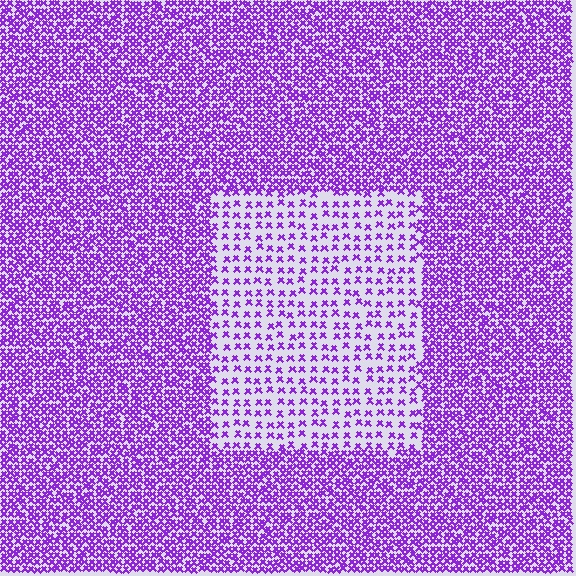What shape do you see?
I see a rectangle.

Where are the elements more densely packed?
The elements are more densely packed outside the rectangle boundary.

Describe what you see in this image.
The image contains small purple elements arranged at two different densities. A rectangle-shaped region is visible where the elements are less densely packed than the surrounding area.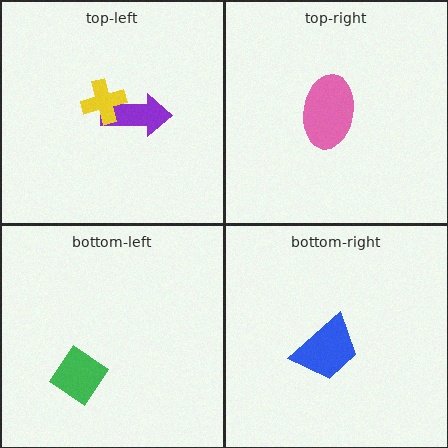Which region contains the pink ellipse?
The top-right region.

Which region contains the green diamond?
The bottom-left region.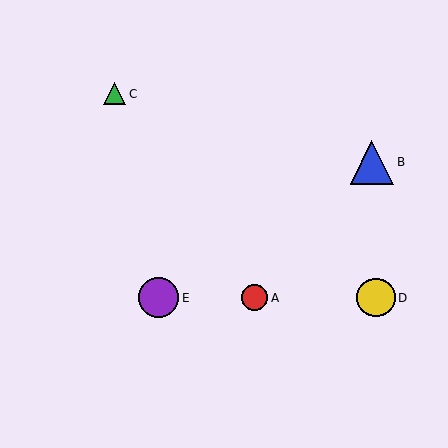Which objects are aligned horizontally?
Objects A, D, E are aligned horizontally.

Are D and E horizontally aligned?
Yes, both are at y≈298.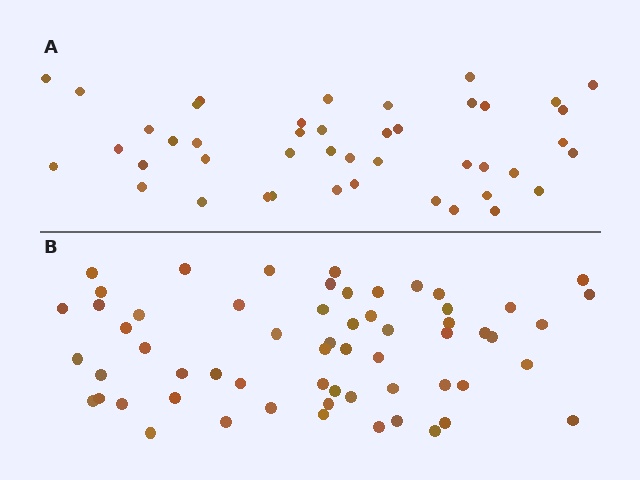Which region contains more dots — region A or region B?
Region B (the bottom region) has more dots.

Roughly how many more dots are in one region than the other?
Region B has approximately 15 more dots than region A.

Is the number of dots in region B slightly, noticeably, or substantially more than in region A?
Region B has noticeably more, but not dramatically so. The ratio is roughly 1.4 to 1.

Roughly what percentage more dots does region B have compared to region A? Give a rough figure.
About 35% more.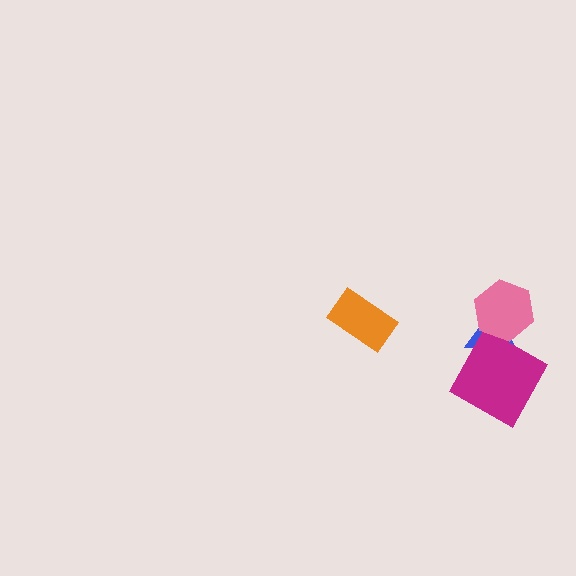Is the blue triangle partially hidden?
Yes, it is partially covered by another shape.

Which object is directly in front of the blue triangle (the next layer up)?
The magenta square is directly in front of the blue triangle.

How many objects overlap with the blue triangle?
2 objects overlap with the blue triangle.